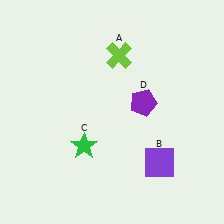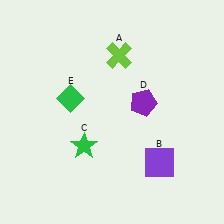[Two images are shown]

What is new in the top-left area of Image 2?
A green diamond (E) was added in the top-left area of Image 2.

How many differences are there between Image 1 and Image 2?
There is 1 difference between the two images.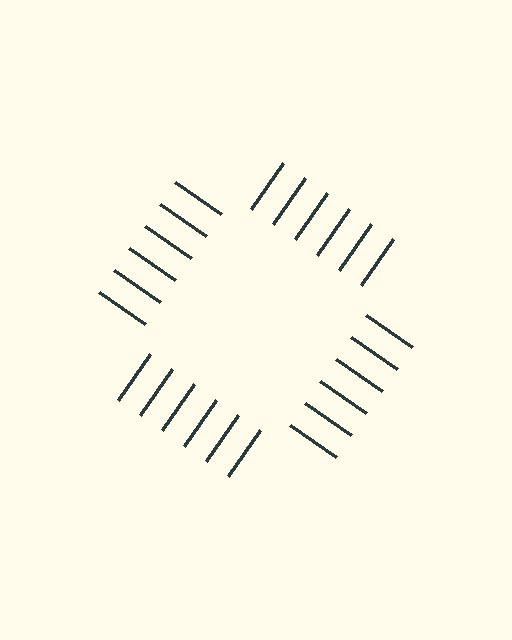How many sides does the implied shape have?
4 sides — the line-ends trace a square.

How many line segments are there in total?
24 — 6 along each of the 4 edges.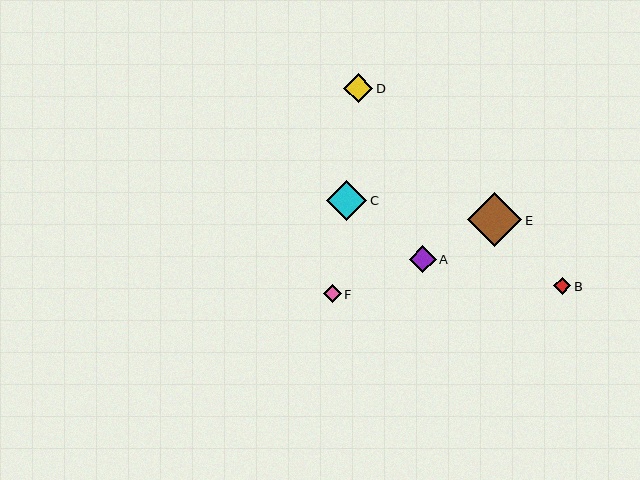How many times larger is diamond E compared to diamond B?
Diamond E is approximately 3.2 times the size of diamond B.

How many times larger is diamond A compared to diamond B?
Diamond A is approximately 1.6 times the size of diamond B.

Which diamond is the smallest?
Diamond B is the smallest with a size of approximately 17 pixels.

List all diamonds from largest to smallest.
From largest to smallest: E, C, D, A, F, B.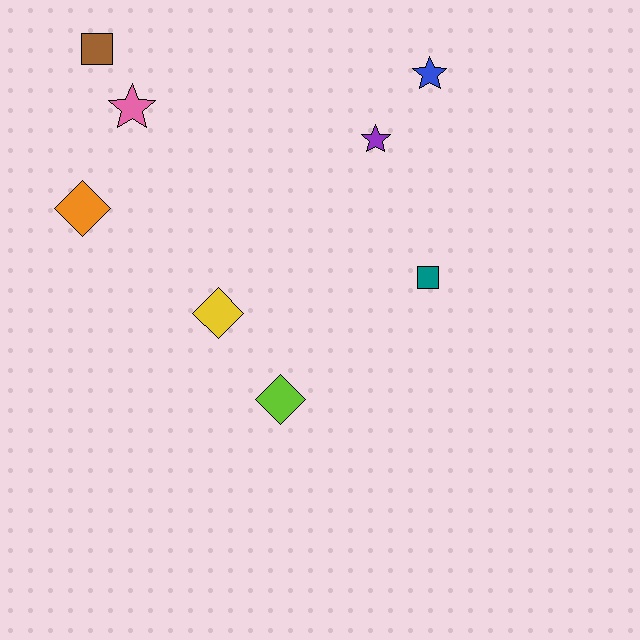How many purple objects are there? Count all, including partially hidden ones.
There is 1 purple object.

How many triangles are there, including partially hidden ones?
There are no triangles.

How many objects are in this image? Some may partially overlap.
There are 8 objects.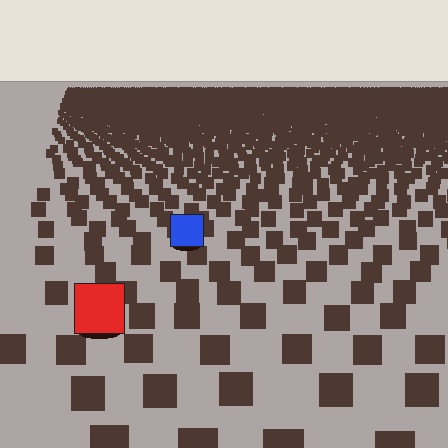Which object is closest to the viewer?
The red square is closest. The texture marks near it are larger and more spread out.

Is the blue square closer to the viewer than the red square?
No. The red square is closer — you can tell from the texture gradient: the ground texture is coarser near it.